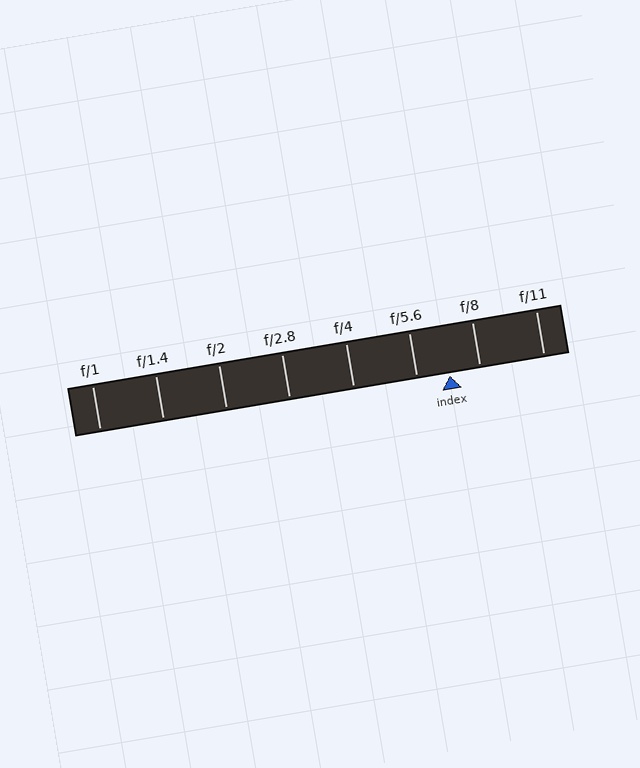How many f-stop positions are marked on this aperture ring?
There are 8 f-stop positions marked.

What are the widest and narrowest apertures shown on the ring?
The widest aperture shown is f/1 and the narrowest is f/11.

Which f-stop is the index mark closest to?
The index mark is closest to f/8.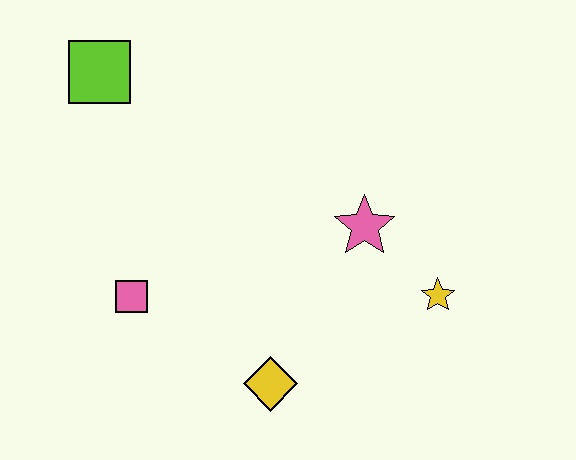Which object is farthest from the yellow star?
The lime square is farthest from the yellow star.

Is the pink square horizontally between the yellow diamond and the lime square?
Yes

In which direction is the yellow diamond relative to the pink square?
The yellow diamond is to the right of the pink square.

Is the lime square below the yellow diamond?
No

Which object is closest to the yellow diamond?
The pink square is closest to the yellow diamond.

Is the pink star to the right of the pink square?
Yes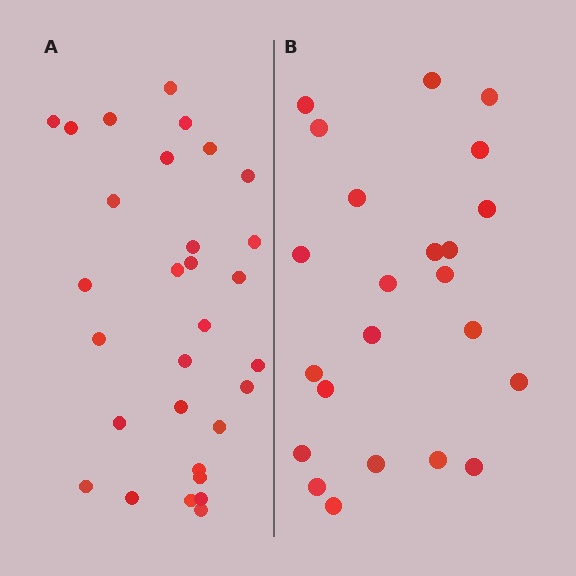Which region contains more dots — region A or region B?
Region A (the left region) has more dots.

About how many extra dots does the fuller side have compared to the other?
Region A has roughly 8 or so more dots than region B.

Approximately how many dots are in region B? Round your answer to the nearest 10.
About 20 dots. (The exact count is 23, which rounds to 20.)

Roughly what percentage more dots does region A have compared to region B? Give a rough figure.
About 30% more.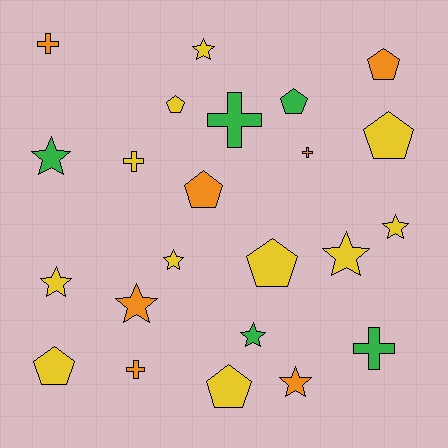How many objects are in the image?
There are 23 objects.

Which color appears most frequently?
Yellow, with 11 objects.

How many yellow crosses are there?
There is 1 yellow cross.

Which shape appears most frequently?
Star, with 9 objects.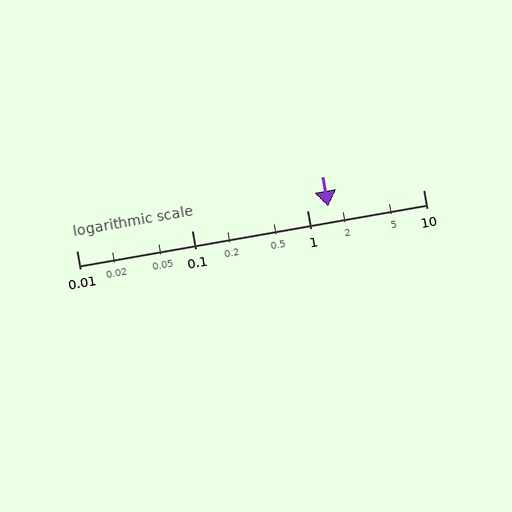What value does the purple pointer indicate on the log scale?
The pointer indicates approximately 1.5.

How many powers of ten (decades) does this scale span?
The scale spans 3 decades, from 0.01 to 10.